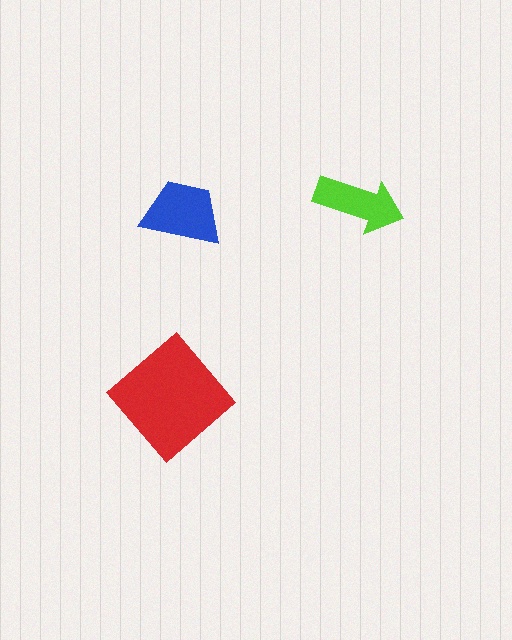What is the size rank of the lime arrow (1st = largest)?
3rd.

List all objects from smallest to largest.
The lime arrow, the blue trapezoid, the red diamond.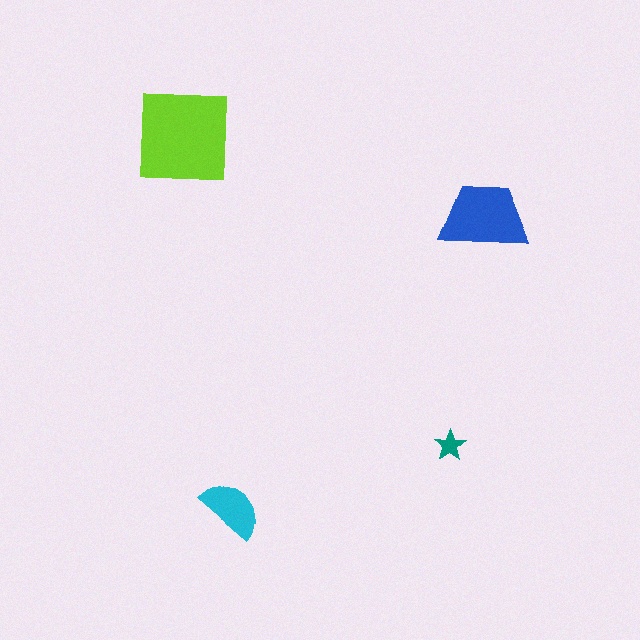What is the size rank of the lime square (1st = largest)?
1st.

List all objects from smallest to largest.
The teal star, the cyan semicircle, the blue trapezoid, the lime square.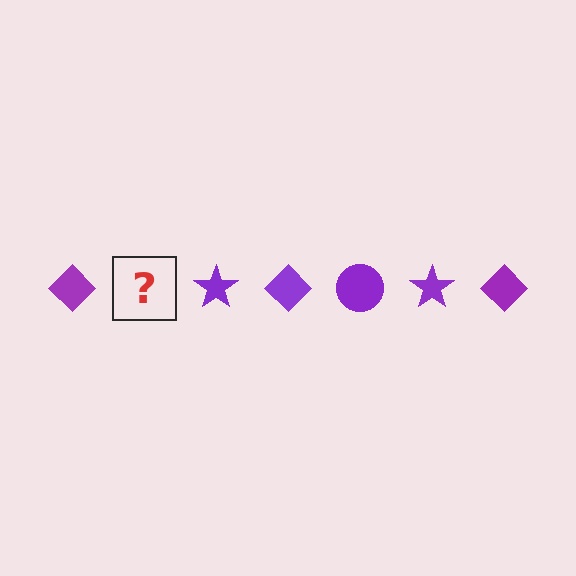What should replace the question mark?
The question mark should be replaced with a purple circle.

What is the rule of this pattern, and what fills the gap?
The rule is that the pattern cycles through diamond, circle, star shapes in purple. The gap should be filled with a purple circle.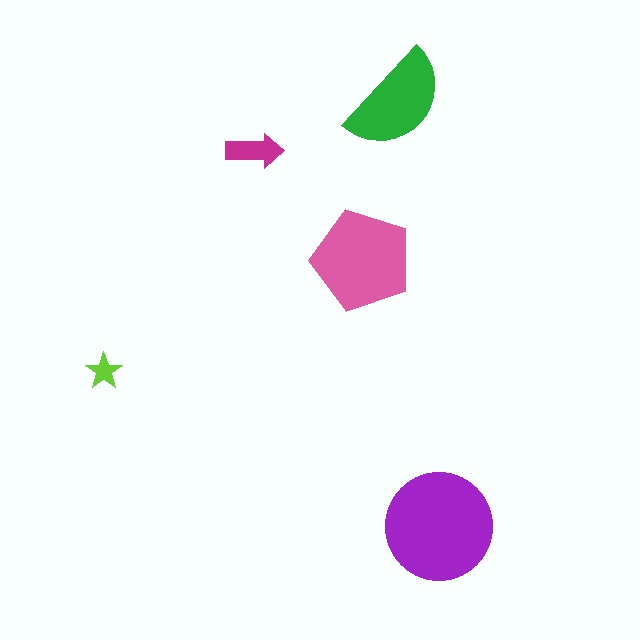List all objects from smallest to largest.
The lime star, the magenta arrow, the green semicircle, the pink pentagon, the purple circle.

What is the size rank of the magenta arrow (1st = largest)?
4th.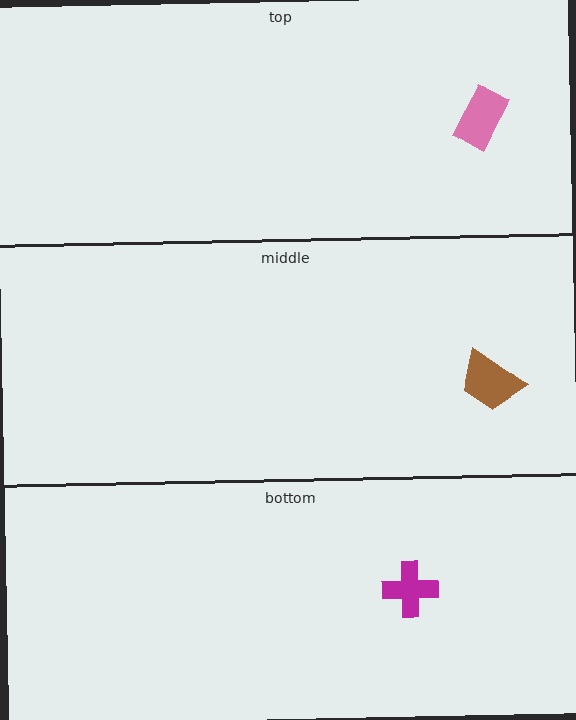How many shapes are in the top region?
1.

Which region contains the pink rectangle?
The top region.